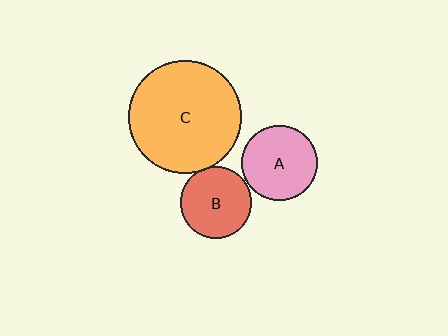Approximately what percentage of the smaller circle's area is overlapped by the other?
Approximately 5%.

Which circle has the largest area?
Circle C (orange).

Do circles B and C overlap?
Yes.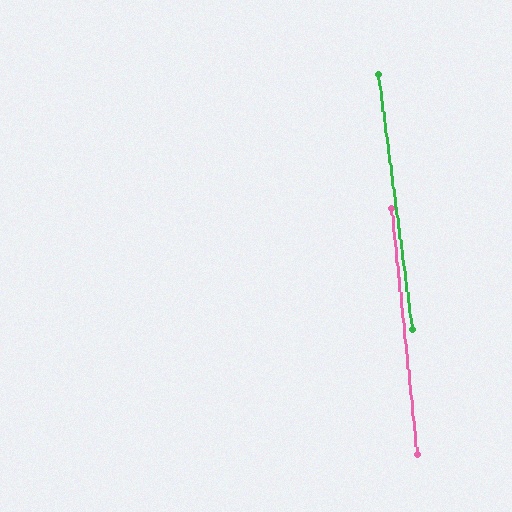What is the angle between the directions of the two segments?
Approximately 2 degrees.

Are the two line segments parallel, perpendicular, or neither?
Parallel — their directions differ by only 1.7°.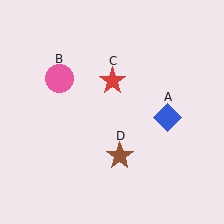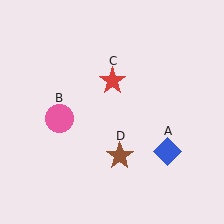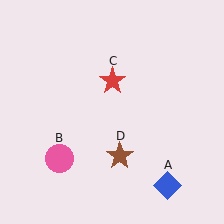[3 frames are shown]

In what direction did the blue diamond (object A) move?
The blue diamond (object A) moved down.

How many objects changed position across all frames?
2 objects changed position: blue diamond (object A), pink circle (object B).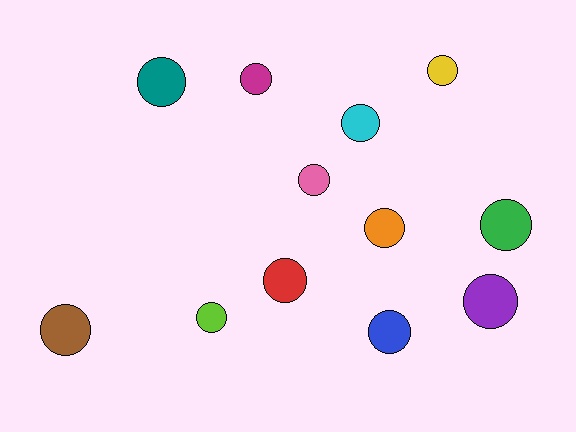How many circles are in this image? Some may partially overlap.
There are 12 circles.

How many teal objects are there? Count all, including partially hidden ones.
There is 1 teal object.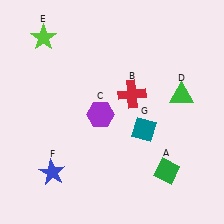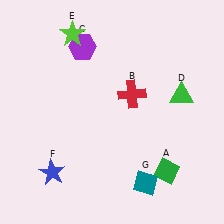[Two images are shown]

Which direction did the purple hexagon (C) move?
The purple hexagon (C) moved up.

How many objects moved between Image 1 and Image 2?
3 objects moved between the two images.